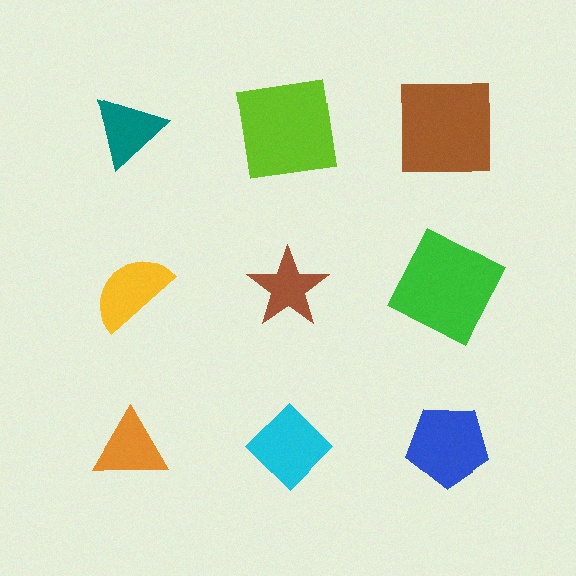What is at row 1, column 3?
A brown square.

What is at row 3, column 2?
A cyan diamond.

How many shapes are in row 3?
3 shapes.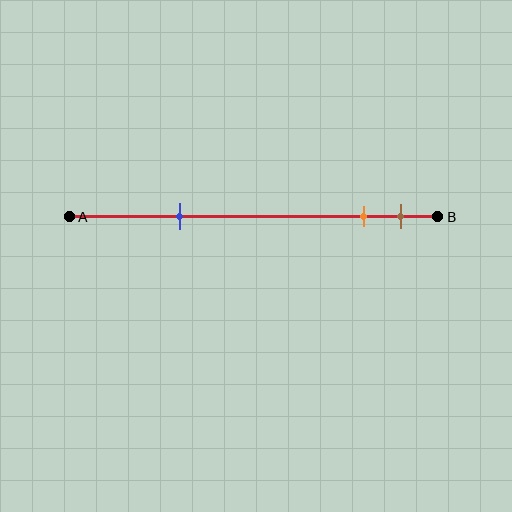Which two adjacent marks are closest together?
The orange and brown marks are the closest adjacent pair.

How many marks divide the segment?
There are 3 marks dividing the segment.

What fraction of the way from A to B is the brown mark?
The brown mark is approximately 90% (0.9) of the way from A to B.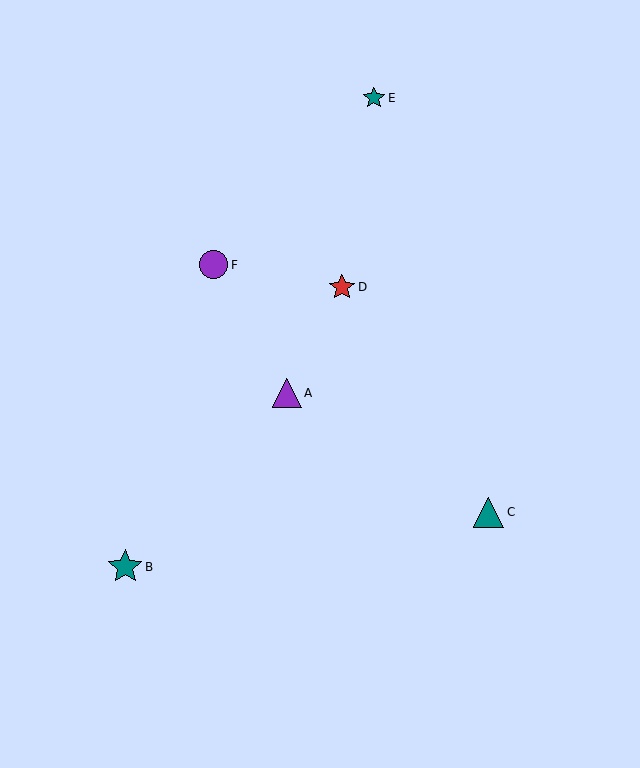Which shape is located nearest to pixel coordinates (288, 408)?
The purple triangle (labeled A) at (287, 393) is nearest to that location.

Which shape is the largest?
The teal star (labeled B) is the largest.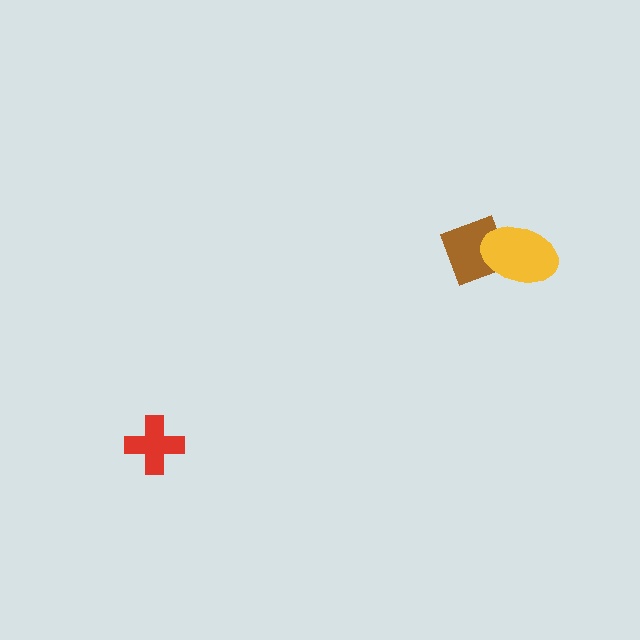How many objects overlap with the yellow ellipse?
1 object overlaps with the yellow ellipse.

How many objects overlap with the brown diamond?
1 object overlaps with the brown diamond.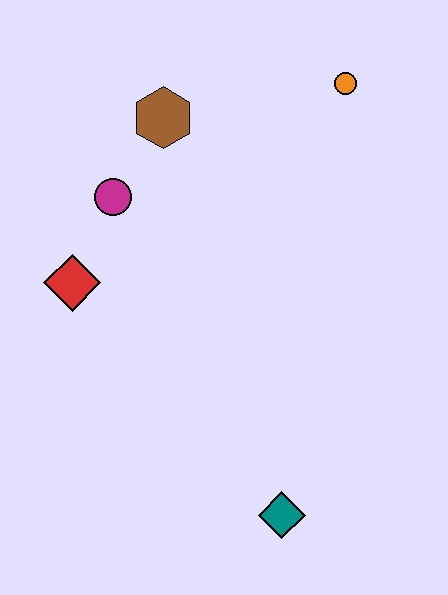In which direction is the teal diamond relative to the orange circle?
The teal diamond is below the orange circle.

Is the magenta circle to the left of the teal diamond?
Yes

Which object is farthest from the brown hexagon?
The teal diamond is farthest from the brown hexagon.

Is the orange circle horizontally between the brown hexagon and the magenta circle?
No